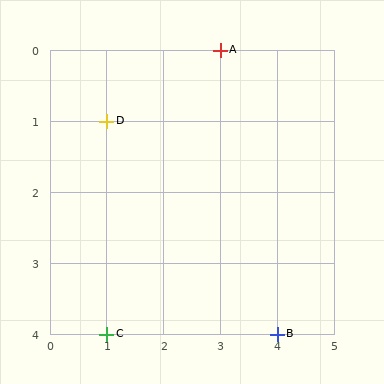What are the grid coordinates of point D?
Point D is at grid coordinates (1, 1).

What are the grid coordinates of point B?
Point B is at grid coordinates (4, 4).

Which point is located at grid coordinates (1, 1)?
Point D is at (1, 1).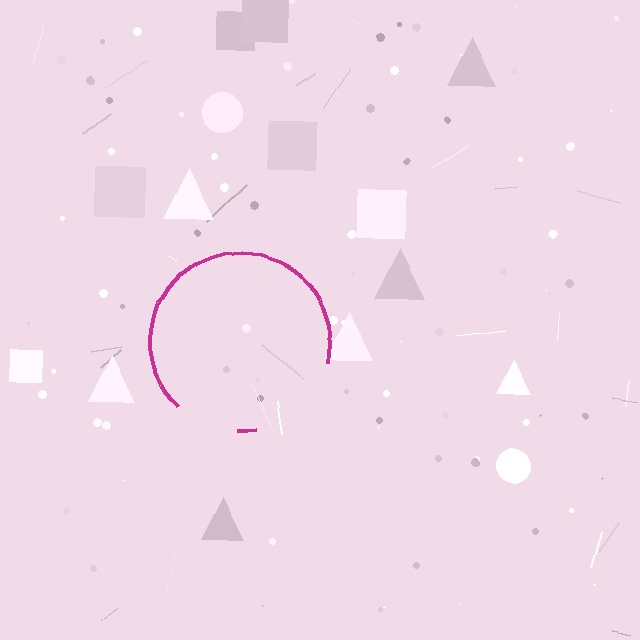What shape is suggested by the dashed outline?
The dashed outline suggests a circle.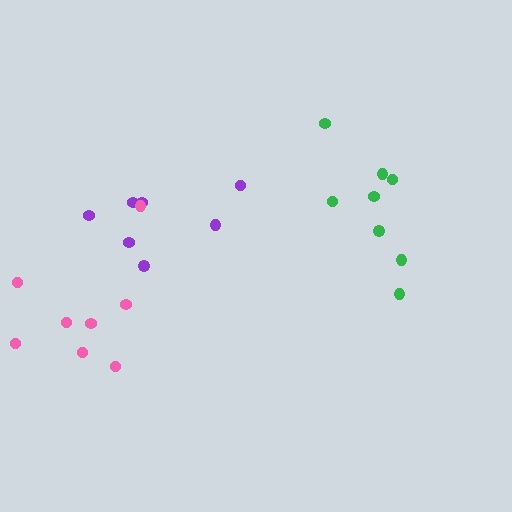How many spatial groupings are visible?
There are 3 spatial groupings.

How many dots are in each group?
Group 1: 7 dots, Group 2: 8 dots, Group 3: 8 dots (23 total).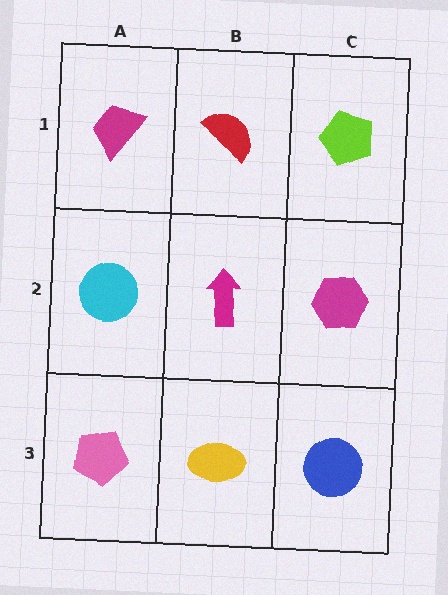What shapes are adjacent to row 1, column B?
A magenta arrow (row 2, column B), a magenta trapezoid (row 1, column A), a lime pentagon (row 1, column C).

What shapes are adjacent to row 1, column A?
A cyan circle (row 2, column A), a red semicircle (row 1, column B).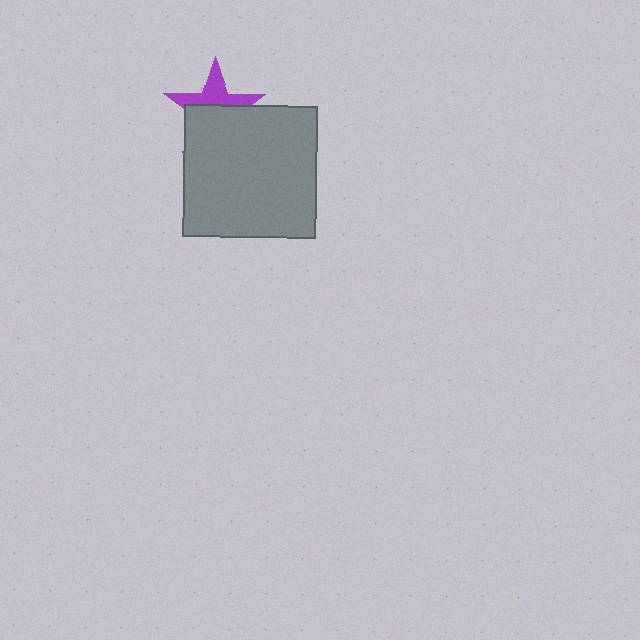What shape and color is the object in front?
The object in front is a gray square.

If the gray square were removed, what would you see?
You would see the complete purple star.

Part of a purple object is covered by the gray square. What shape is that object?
It is a star.